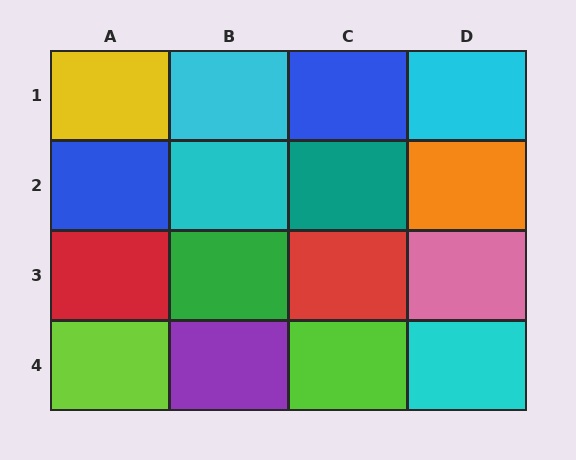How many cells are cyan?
4 cells are cyan.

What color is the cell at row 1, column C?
Blue.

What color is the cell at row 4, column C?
Lime.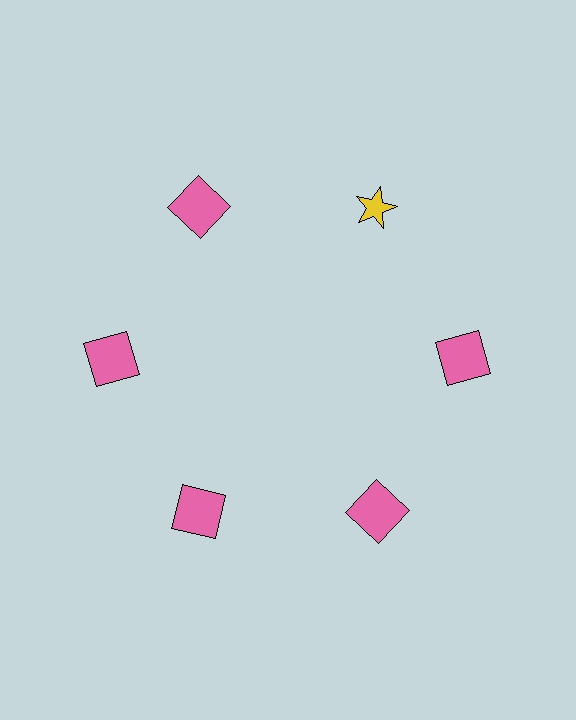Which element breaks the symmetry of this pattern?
The yellow star at roughly the 1 o'clock position breaks the symmetry. All other shapes are pink squares.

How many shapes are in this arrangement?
There are 6 shapes arranged in a ring pattern.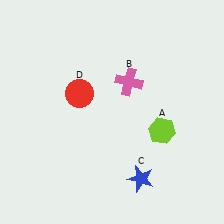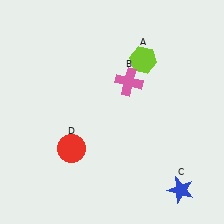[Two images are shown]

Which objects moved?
The objects that moved are: the lime hexagon (A), the blue star (C), the red circle (D).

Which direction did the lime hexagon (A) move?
The lime hexagon (A) moved up.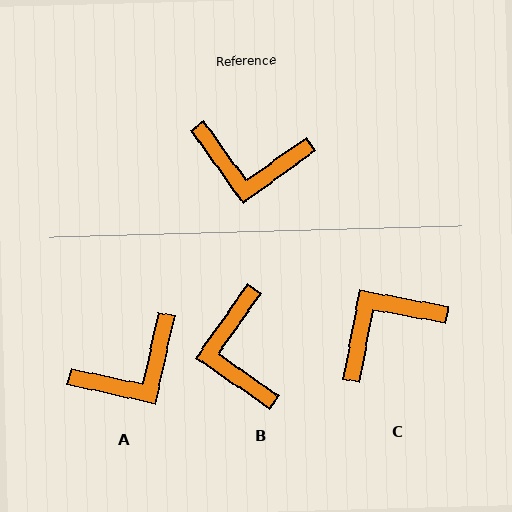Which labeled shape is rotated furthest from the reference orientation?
C, about 136 degrees away.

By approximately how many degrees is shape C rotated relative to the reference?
Approximately 136 degrees clockwise.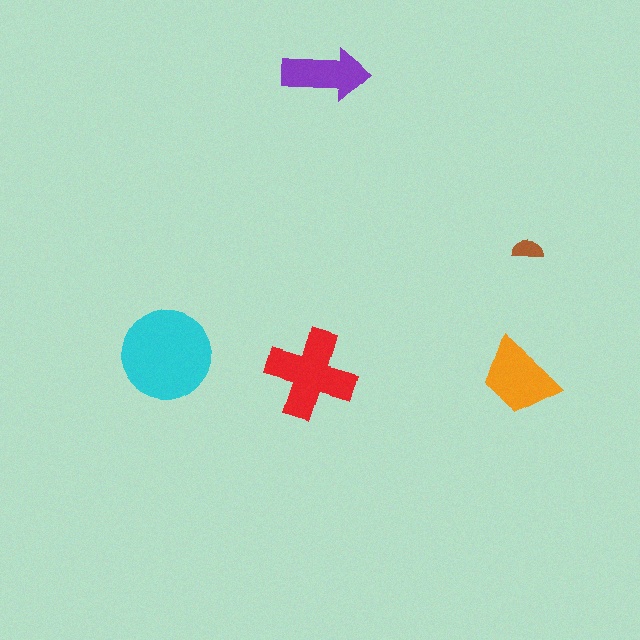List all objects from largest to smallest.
The cyan circle, the red cross, the orange trapezoid, the purple arrow, the brown semicircle.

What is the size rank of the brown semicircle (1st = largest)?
5th.